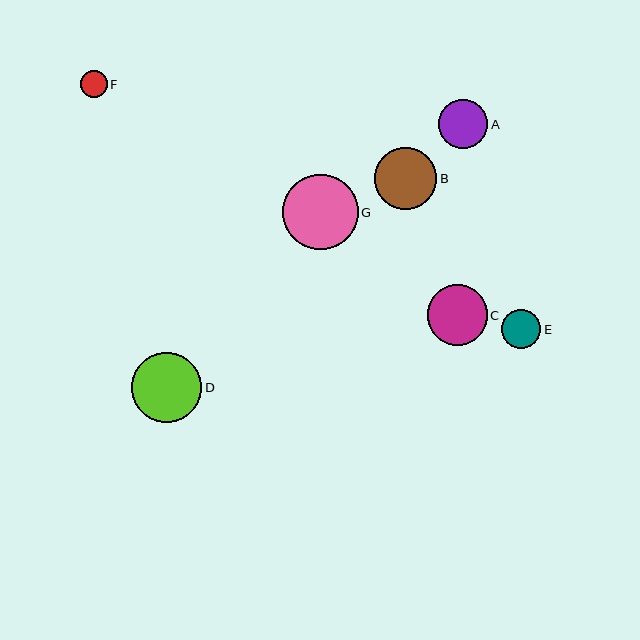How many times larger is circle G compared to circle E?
Circle G is approximately 1.9 times the size of circle E.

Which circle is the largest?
Circle G is the largest with a size of approximately 76 pixels.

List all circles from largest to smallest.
From largest to smallest: G, D, B, C, A, E, F.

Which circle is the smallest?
Circle F is the smallest with a size of approximately 27 pixels.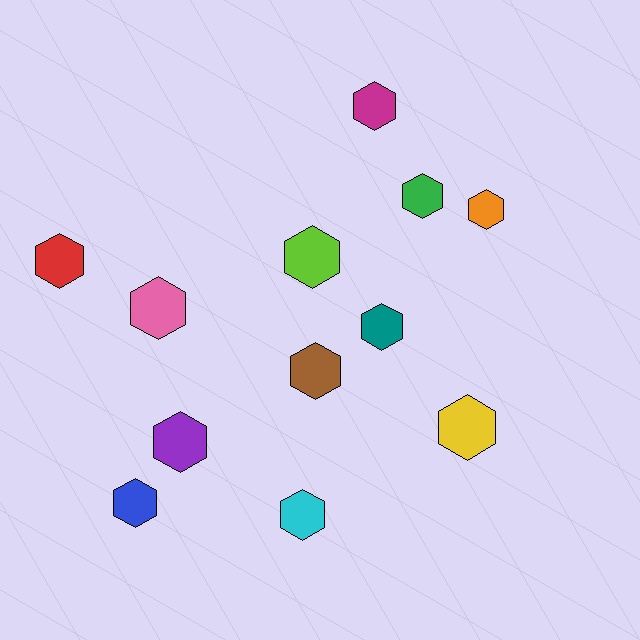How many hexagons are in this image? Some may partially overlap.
There are 12 hexagons.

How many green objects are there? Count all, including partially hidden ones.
There is 1 green object.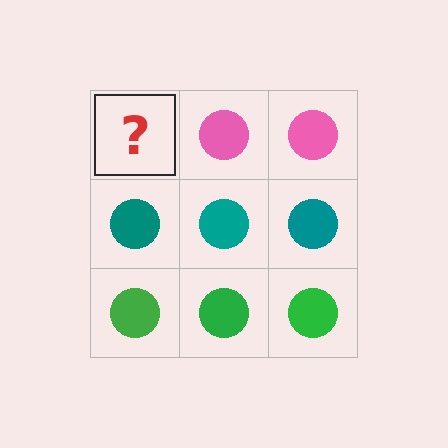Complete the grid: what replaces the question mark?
The question mark should be replaced with a pink circle.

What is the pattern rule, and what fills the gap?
The rule is that each row has a consistent color. The gap should be filled with a pink circle.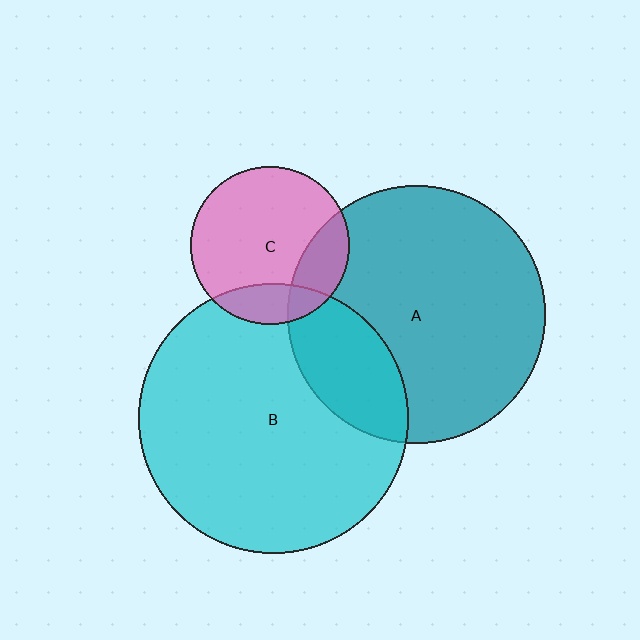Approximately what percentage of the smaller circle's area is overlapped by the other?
Approximately 15%.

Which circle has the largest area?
Circle B (cyan).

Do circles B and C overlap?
Yes.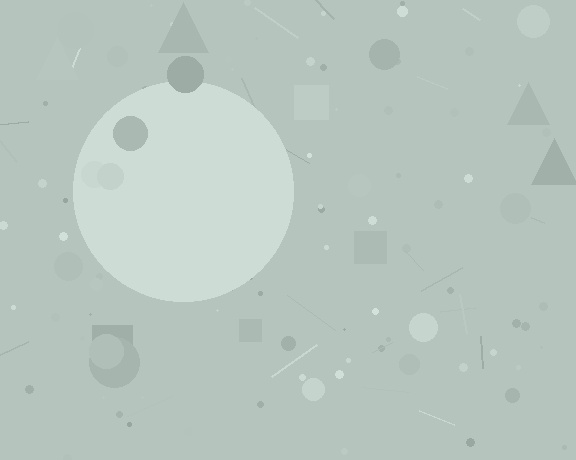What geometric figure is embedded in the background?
A circle is embedded in the background.